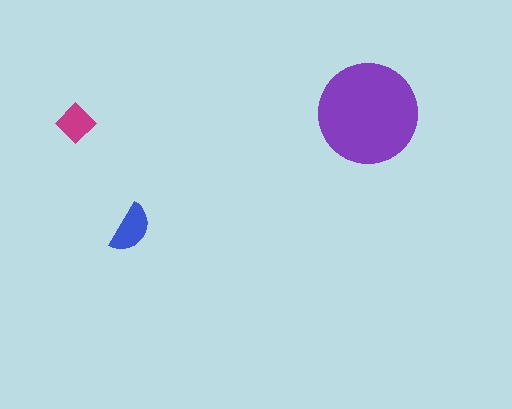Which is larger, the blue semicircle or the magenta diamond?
The blue semicircle.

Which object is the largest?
The purple circle.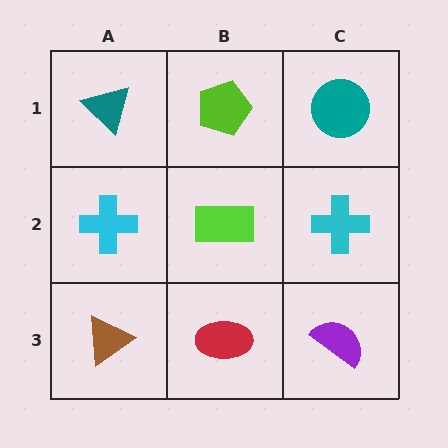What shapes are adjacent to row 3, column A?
A cyan cross (row 2, column A), a red ellipse (row 3, column B).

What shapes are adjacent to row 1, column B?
A lime rectangle (row 2, column B), a teal triangle (row 1, column A), a teal circle (row 1, column C).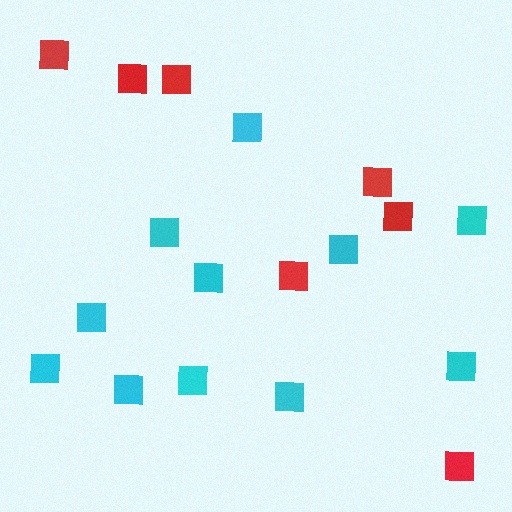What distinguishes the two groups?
There are 2 groups: one group of red squares (7) and one group of cyan squares (11).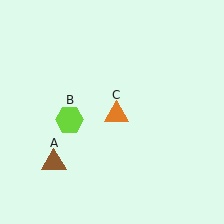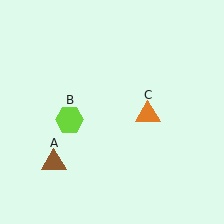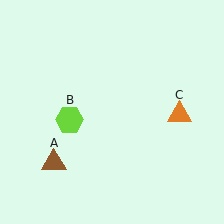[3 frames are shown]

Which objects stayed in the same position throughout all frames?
Brown triangle (object A) and lime hexagon (object B) remained stationary.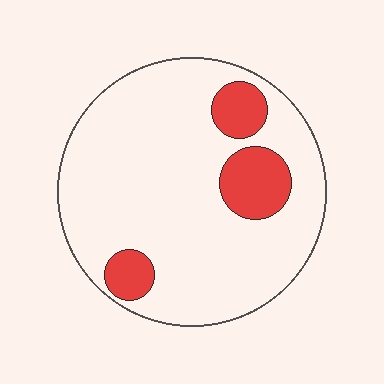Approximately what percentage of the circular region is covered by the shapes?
Approximately 15%.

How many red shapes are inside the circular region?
3.